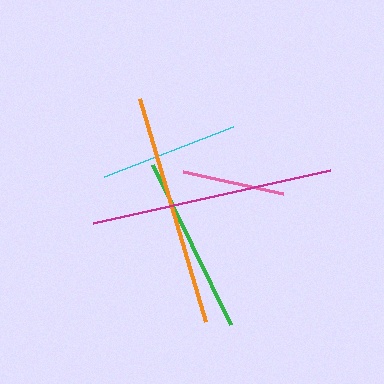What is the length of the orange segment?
The orange segment is approximately 233 pixels long.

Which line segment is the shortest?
The pink line is the shortest at approximately 103 pixels.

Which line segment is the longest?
The magenta line is the longest at approximately 243 pixels.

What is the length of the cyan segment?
The cyan segment is approximately 138 pixels long.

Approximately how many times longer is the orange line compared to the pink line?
The orange line is approximately 2.3 times the length of the pink line.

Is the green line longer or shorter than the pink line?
The green line is longer than the pink line.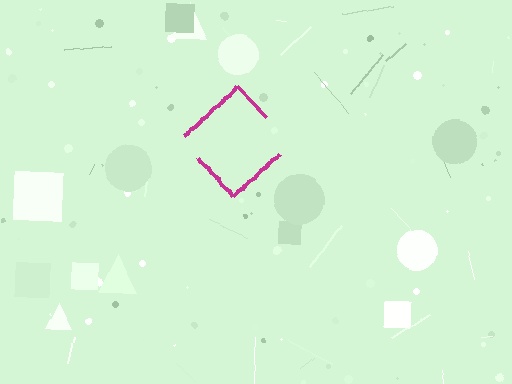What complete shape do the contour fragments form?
The contour fragments form a diamond.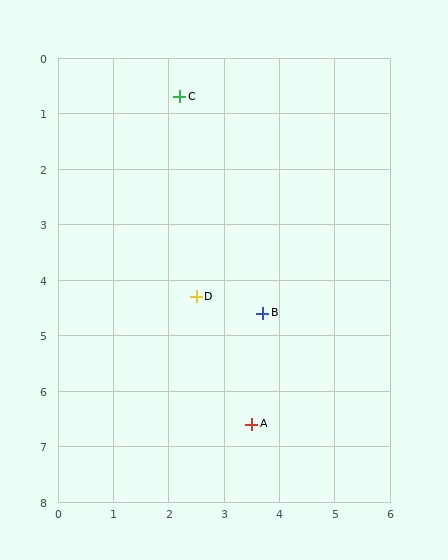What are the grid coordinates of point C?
Point C is at approximately (2.2, 0.7).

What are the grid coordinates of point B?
Point B is at approximately (3.7, 4.6).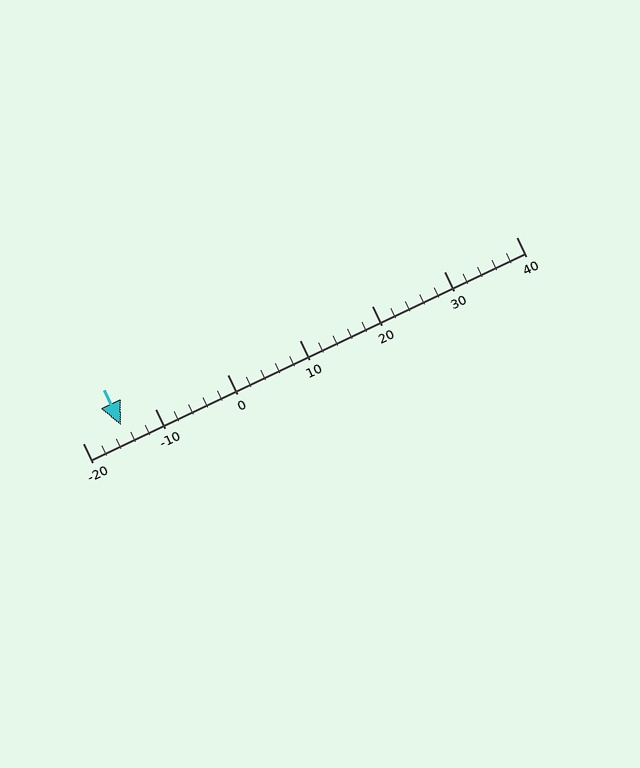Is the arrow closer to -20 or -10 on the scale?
The arrow is closer to -10.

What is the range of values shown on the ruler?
The ruler shows values from -20 to 40.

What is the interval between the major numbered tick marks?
The major tick marks are spaced 10 units apart.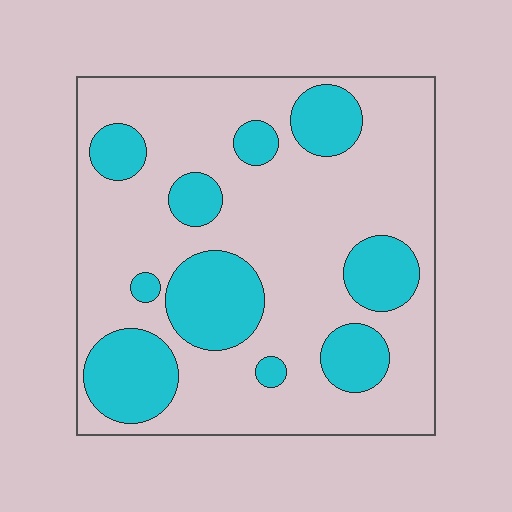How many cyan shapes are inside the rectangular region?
10.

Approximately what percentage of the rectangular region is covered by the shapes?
Approximately 30%.